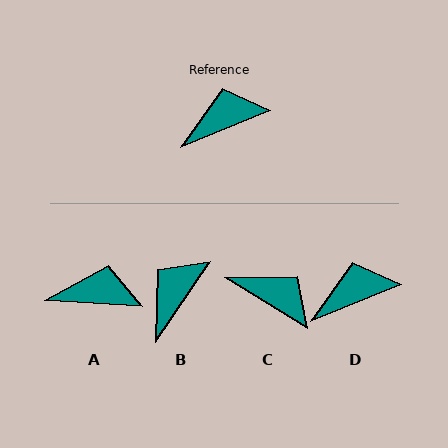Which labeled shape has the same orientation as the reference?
D.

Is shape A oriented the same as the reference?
No, it is off by about 26 degrees.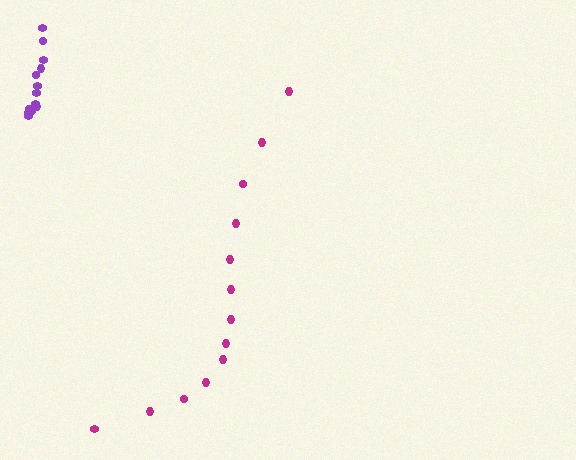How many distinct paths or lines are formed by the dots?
There are 2 distinct paths.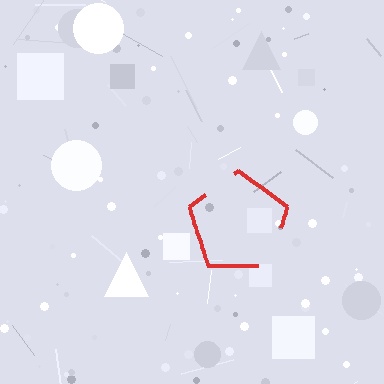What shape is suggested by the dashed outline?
The dashed outline suggests a pentagon.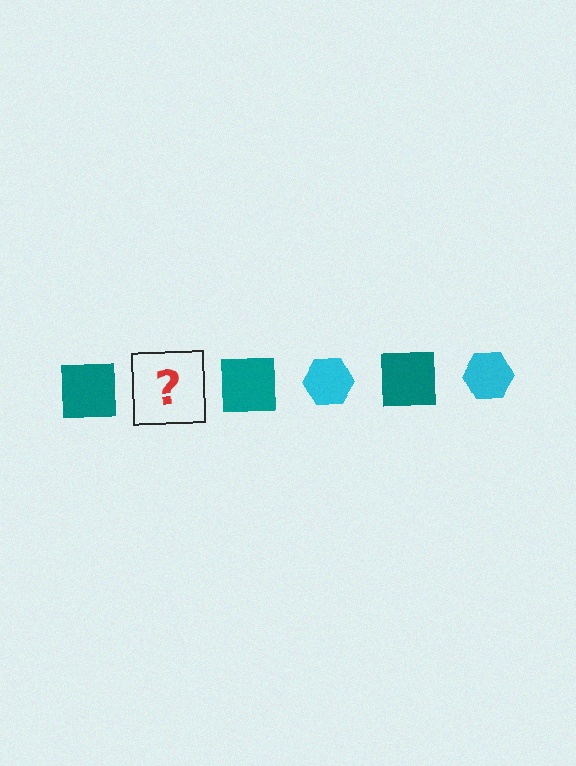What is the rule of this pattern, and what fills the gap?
The rule is that the pattern alternates between teal square and cyan hexagon. The gap should be filled with a cyan hexagon.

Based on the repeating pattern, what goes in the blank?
The blank should be a cyan hexagon.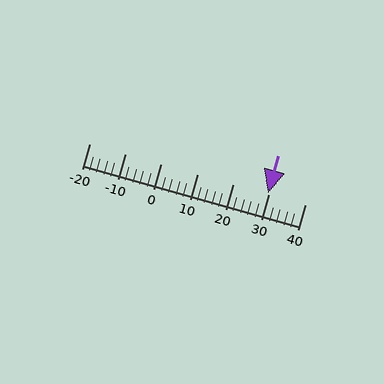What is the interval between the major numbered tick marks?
The major tick marks are spaced 10 units apart.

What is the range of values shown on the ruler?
The ruler shows values from -20 to 40.